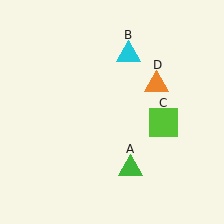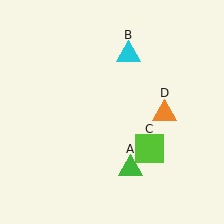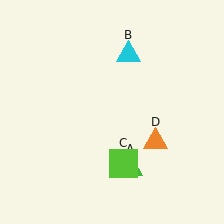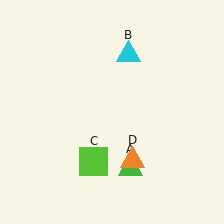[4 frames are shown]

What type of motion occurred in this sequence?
The lime square (object C), orange triangle (object D) rotated clockwise around the center of the scene.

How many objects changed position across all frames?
2 objects changed position: lime square (object C), orange triangle (object D).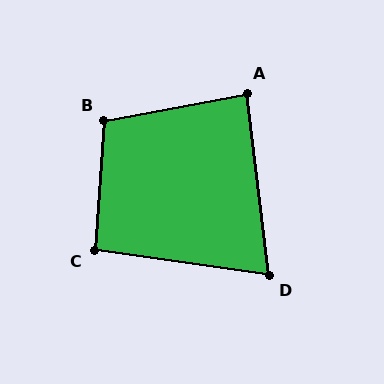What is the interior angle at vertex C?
Approximately 94 degrees (approximately right).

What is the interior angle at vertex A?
Approximately 86 degrees (approximately right).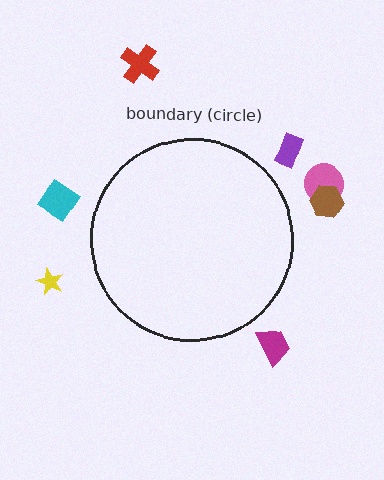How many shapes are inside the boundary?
0 inside, 7 outside.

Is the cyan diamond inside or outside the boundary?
Outside.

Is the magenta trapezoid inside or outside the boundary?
Outside.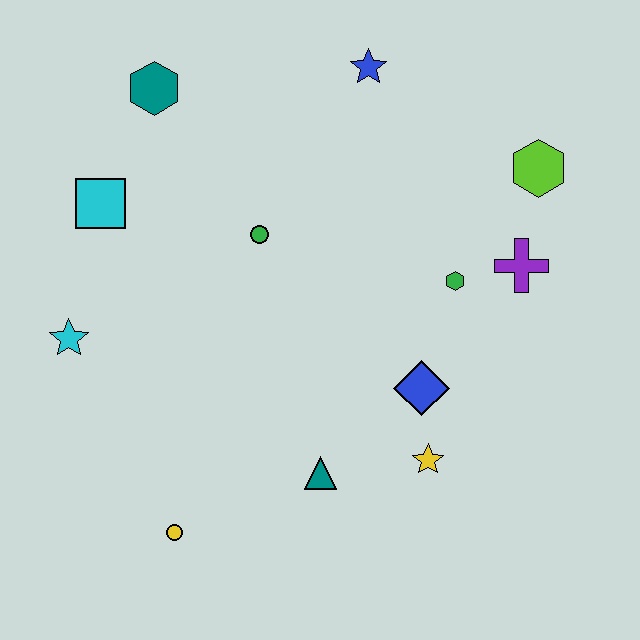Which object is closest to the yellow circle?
The teal triangle is closest to the yellow circle.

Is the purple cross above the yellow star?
Yes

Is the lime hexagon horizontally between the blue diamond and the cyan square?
No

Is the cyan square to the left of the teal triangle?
Yes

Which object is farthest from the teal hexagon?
The yellow star is farthest from the teal hexagon.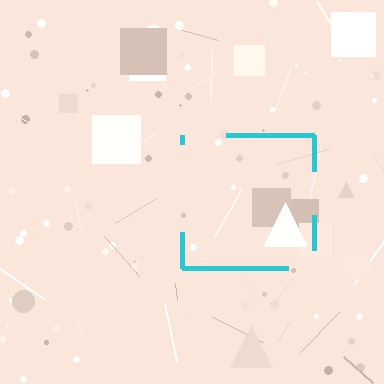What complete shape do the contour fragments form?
The contour fragments form a square.